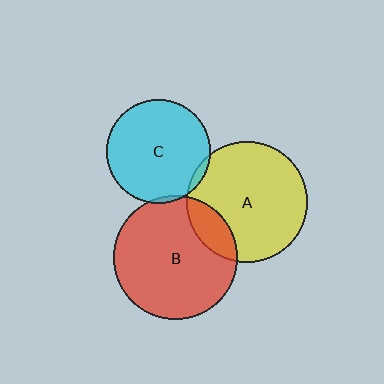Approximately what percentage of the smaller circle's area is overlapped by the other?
Approximately 5%.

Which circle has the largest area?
Circle B (red).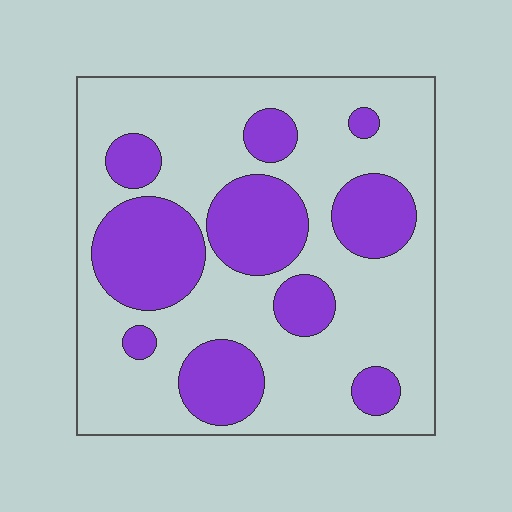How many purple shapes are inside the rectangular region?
10.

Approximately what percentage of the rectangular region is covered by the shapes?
Approximately 30%.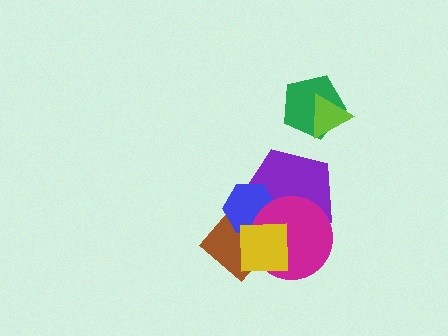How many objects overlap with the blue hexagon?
4 objects overlap with the blue hexagon.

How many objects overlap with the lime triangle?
1 object overlaps with the lime triangle.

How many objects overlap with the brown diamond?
3 objects overlap with the brown diamond.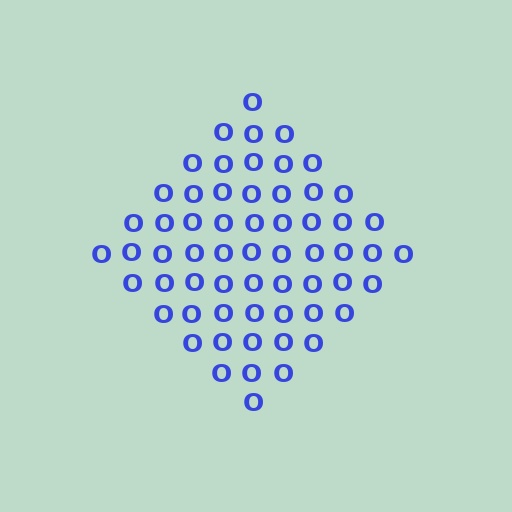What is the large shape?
The large shape is a diamond.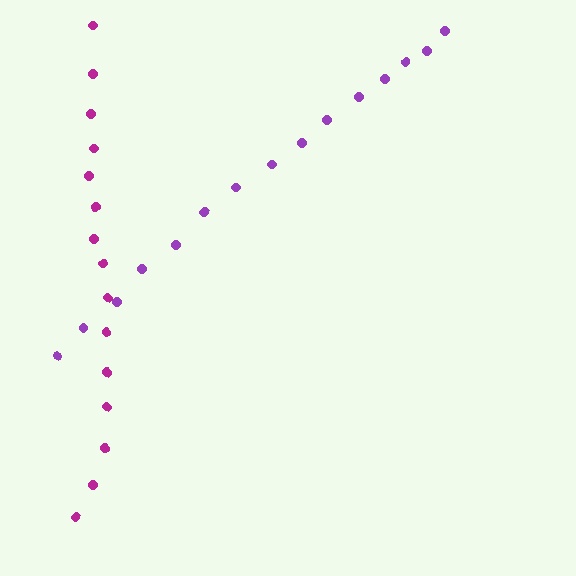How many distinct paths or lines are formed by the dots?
There are 2 distinct paths.